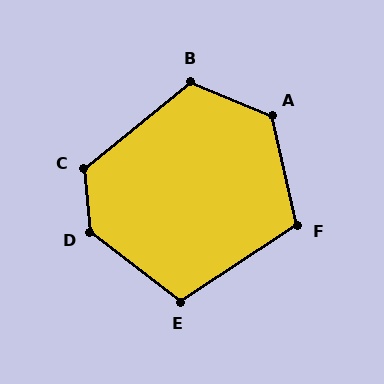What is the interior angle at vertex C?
Approximately 125 degrees (obtuse).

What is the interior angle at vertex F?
Approximately 110 degrees (obtuse).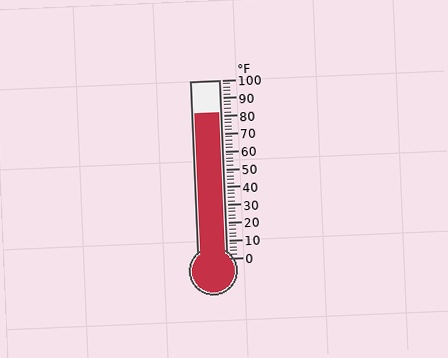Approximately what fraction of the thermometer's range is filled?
The thermometer is filled to approximately 80% of its range.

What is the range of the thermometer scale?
The thermometer scale ranges from 0°F to 100°F.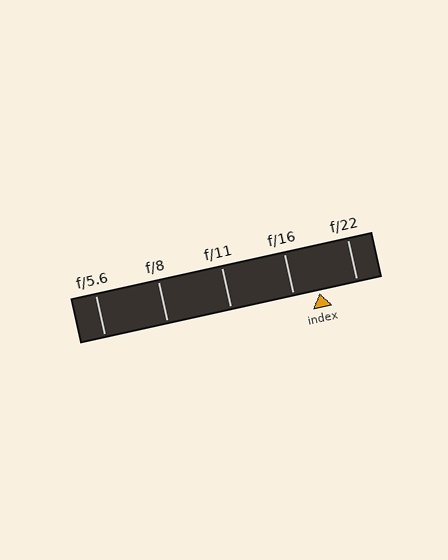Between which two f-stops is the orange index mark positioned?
The index mark is between f/16 and f/22.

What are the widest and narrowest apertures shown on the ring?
The widest aperture shown is f/5.6 and the narrowest is f/22.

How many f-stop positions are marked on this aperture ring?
There are 5 f-stop positions marked.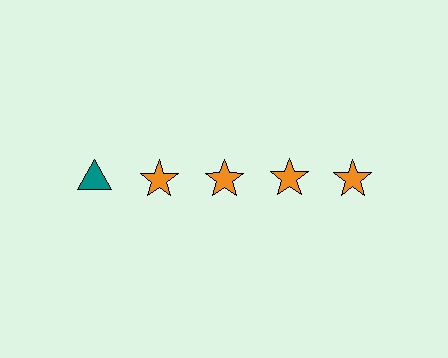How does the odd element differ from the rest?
It differs in both color (teal instead of orange) and shape (triangle instead of star).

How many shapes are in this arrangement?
There are 5 shapes arranged in a grid pattern.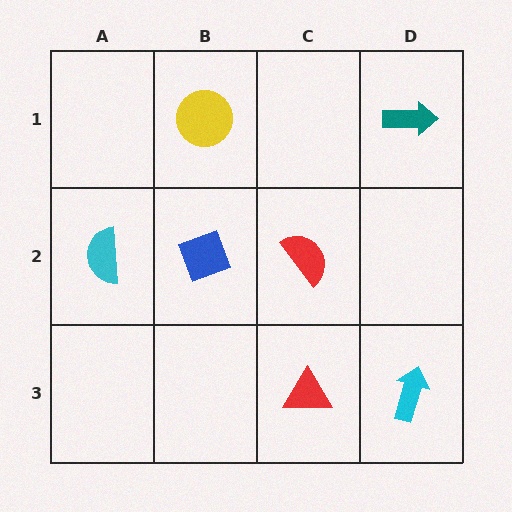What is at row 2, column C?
A red semicircle.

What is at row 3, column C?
A red triangle.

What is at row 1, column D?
A teal arrow.